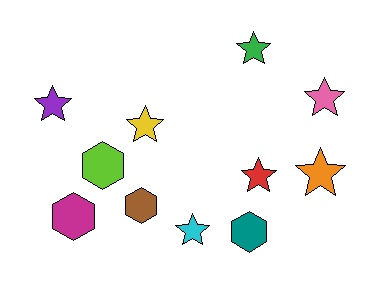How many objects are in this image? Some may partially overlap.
There are 11 objects.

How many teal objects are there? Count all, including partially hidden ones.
There is 1 teal object.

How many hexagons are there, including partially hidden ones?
There are 4 hexagons.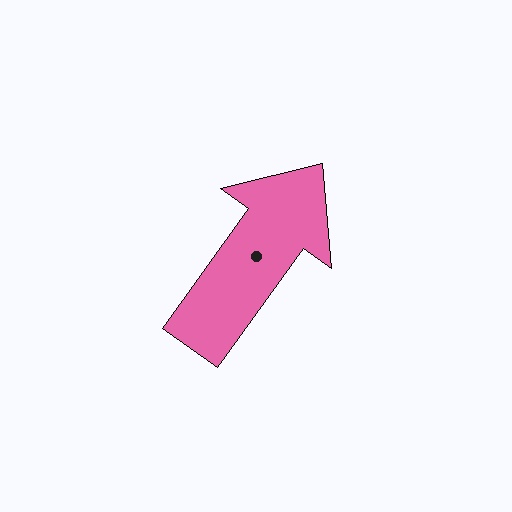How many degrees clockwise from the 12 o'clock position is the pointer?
Approximately 36 degrees.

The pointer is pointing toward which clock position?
Roughly 1 o'clock.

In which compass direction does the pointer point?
Northeast.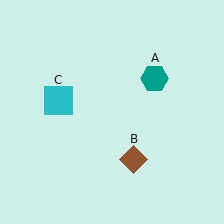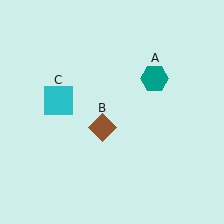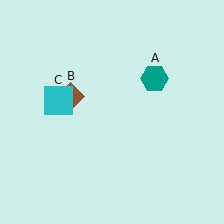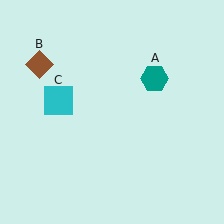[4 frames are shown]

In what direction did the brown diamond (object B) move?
The brown diamond (object B) moved up and to the left.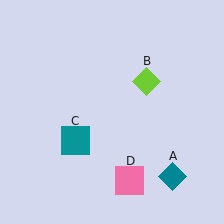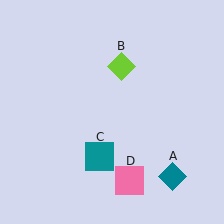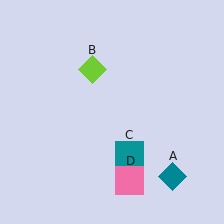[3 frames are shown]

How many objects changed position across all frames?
2 objects changed position: lime diamond (object B), teal square (object C).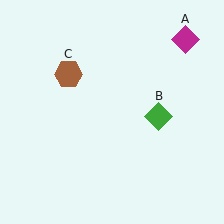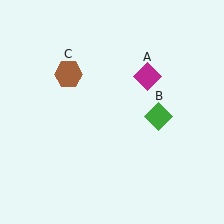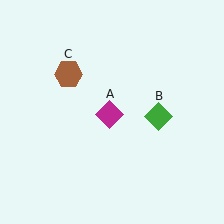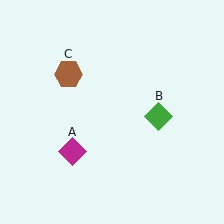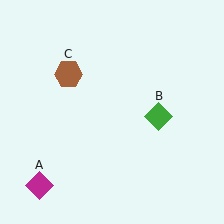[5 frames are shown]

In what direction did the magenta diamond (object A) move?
The magenta diamond (object A) moved down and to the left.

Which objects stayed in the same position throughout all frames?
Green diamond (object B) and brown hexagon (object C) remained stationary.